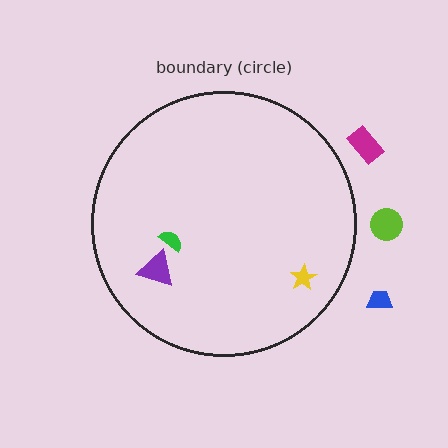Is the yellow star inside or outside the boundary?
Inside.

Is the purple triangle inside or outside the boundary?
Inside.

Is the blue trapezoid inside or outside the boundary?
Outside.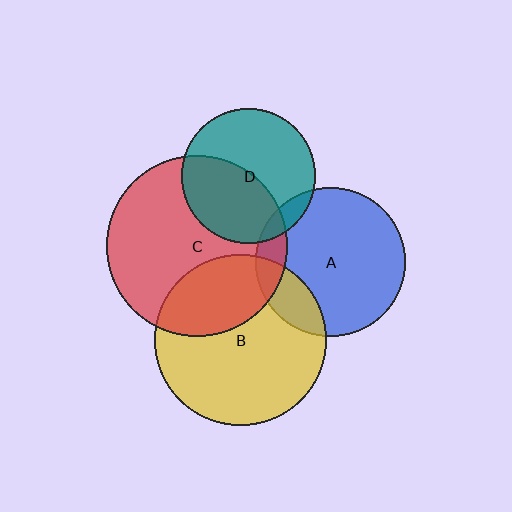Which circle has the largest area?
Circle C (red).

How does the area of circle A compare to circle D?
Approximately 1.2 times.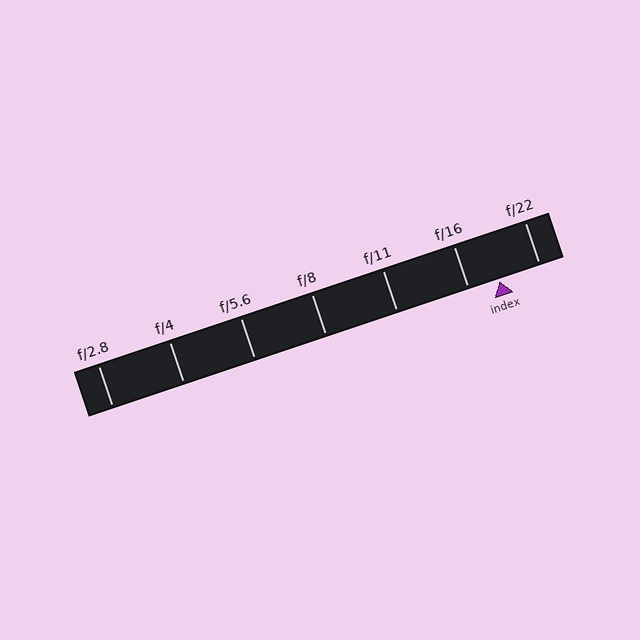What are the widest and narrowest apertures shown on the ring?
The widest aperture shown is f/2.8 and the narrowest is f/22.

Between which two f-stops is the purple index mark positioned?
The index mark is between f/16 and f/22.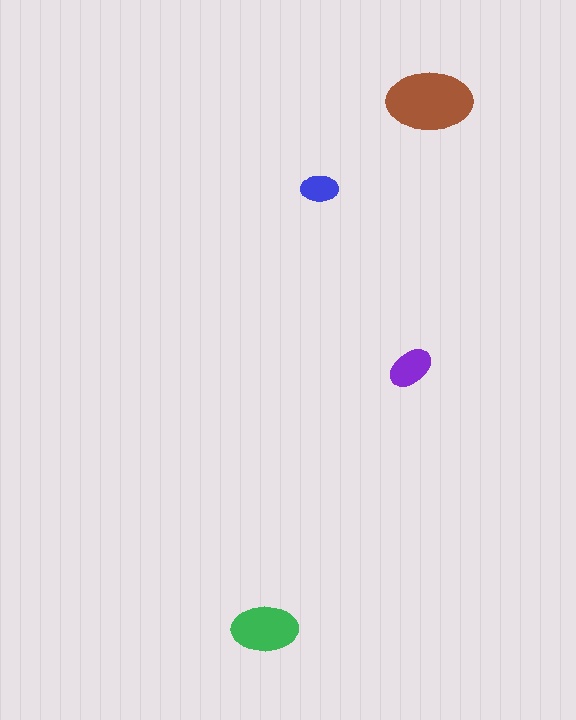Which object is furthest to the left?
The green ellipse is leftmost.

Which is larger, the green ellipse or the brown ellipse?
The brown one.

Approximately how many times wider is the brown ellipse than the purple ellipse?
About 2 times wider.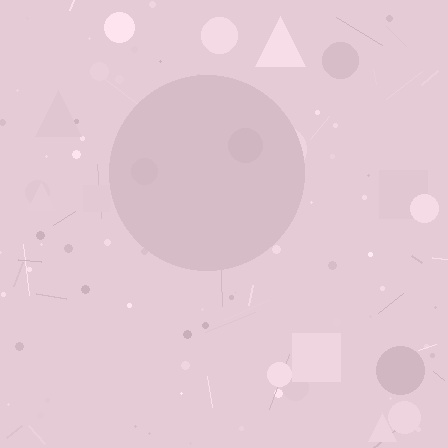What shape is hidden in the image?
A circle is hidden in the image.